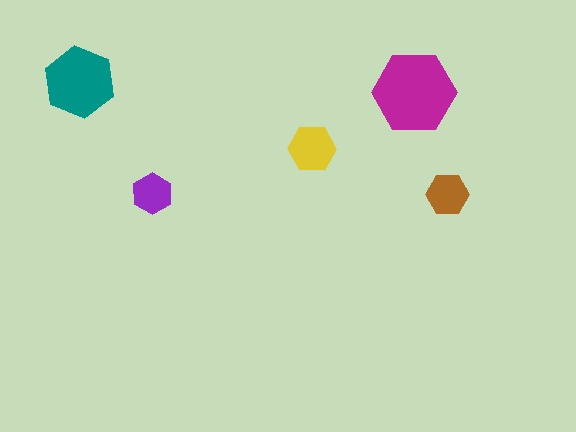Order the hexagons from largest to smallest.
the magenta one, the teal one, the yellow one, the brown one, the purple one.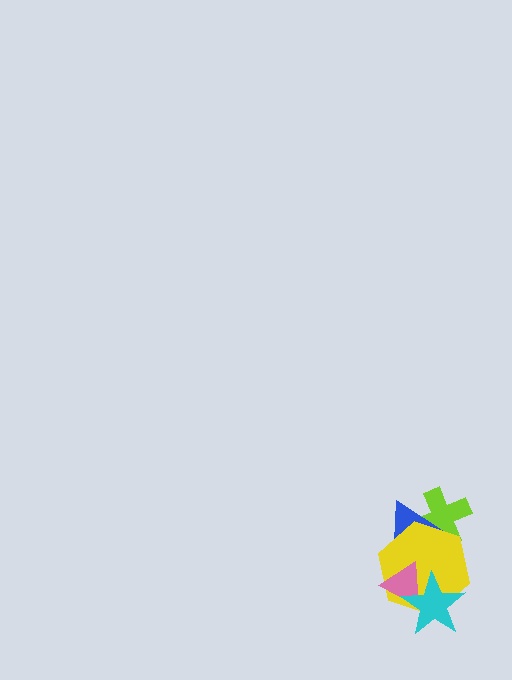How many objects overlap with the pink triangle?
3 objects overlap with the pink triangle.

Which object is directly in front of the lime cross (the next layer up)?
The blue triangle is directly in front of the lime cross.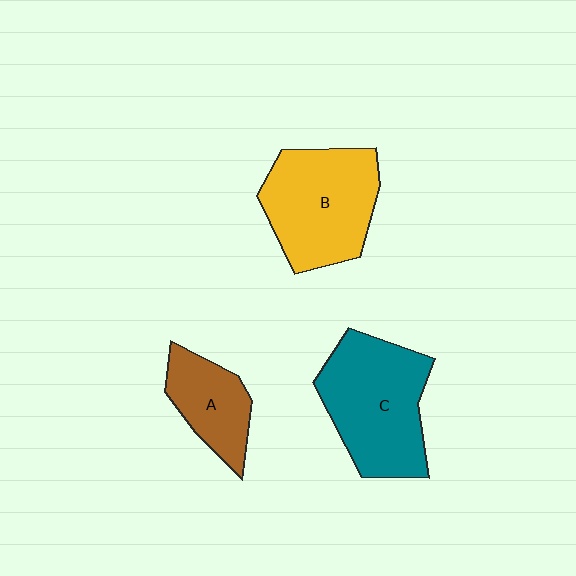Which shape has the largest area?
Shape C (teal).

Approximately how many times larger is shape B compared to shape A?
Approximately 1.8 times.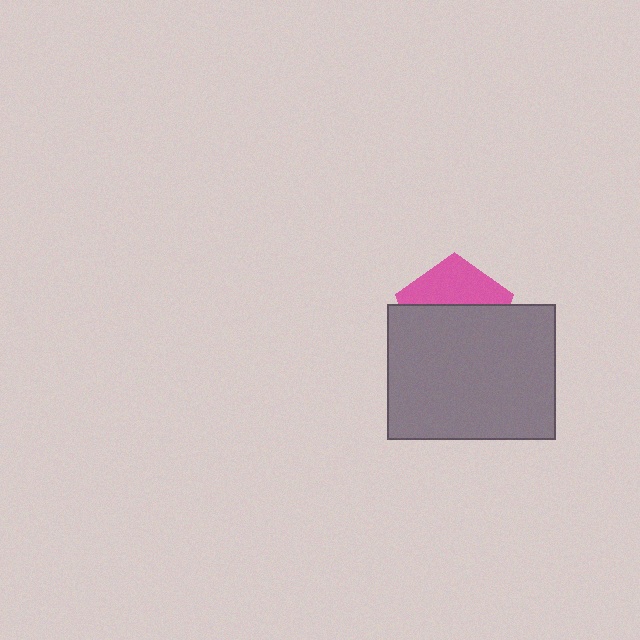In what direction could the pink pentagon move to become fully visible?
The pink pentagon could move up. That would shift it out from behind the gray rectangle entirely.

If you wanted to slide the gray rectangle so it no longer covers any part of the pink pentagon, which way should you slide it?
Slide it down — that is the most direct way to separate the two shapes.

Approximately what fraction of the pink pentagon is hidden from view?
Roughly 62% of the pink pentagon is hidden behind the gray rectangle.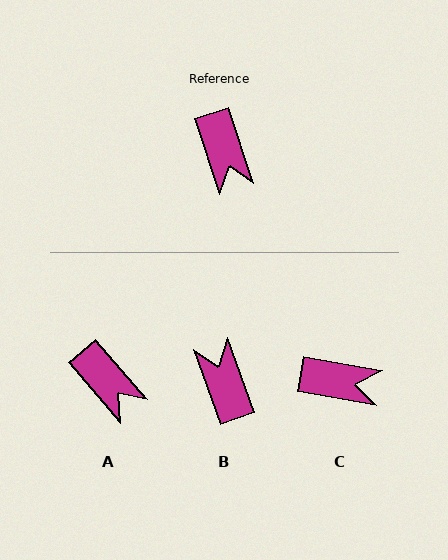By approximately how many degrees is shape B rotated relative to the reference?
Approximately 179 degrees clockwise.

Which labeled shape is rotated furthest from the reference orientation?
B, about 179 degrees away.